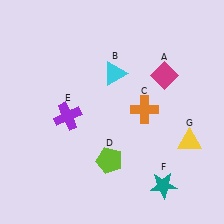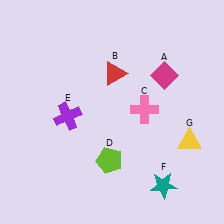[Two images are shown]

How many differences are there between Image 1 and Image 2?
There are 2 differences between the two images.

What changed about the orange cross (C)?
In Image 1, C is orange. In Image 2, it changed to pink.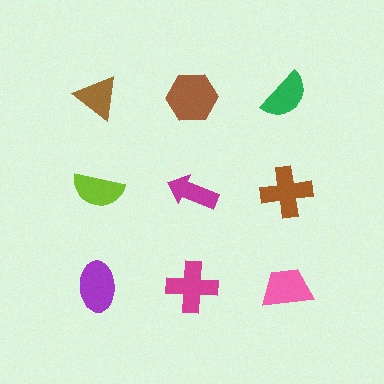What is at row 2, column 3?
A brown cross.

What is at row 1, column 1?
A brown triangle.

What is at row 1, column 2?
A brown hexagon.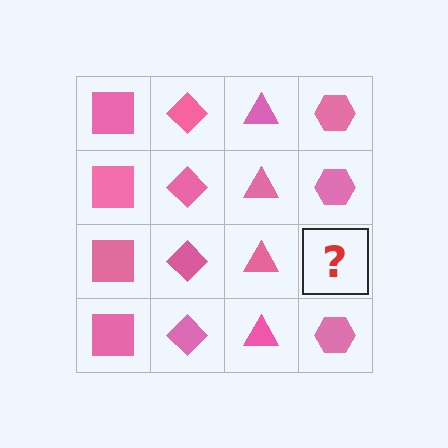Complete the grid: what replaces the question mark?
The question mark should be replaced with a pink hexagon.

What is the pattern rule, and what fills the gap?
The rule is that each column has a consistent shape. The gap should be filled with a pink hexagon.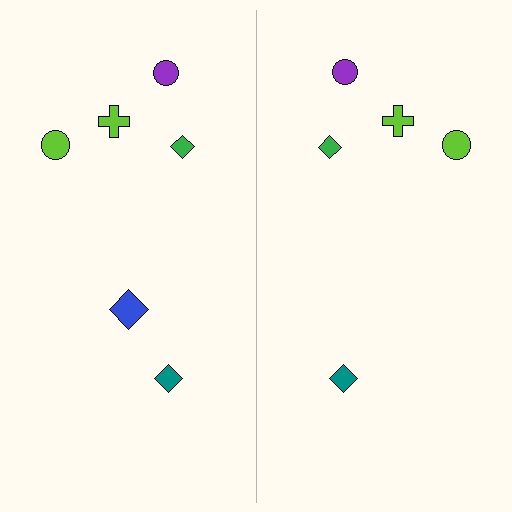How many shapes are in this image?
There are 11 shapes in this image.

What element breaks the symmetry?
A blue diamond is missing from the right side.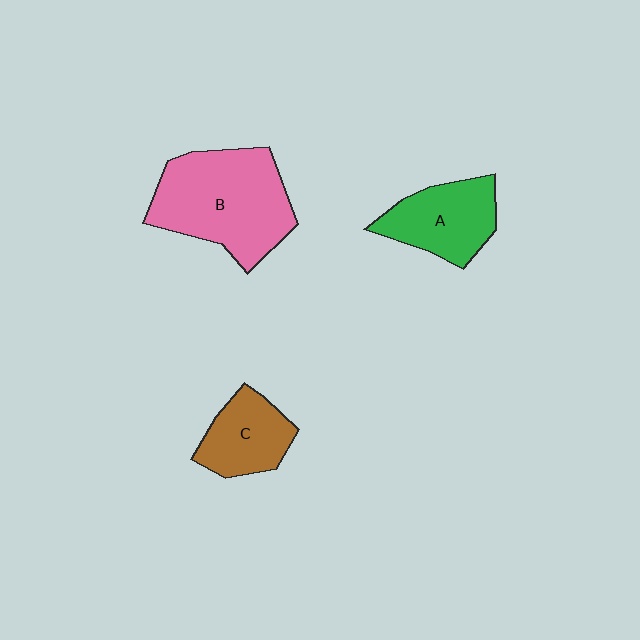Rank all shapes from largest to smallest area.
From largest to smallest: B (pink), A (green), C (brown).